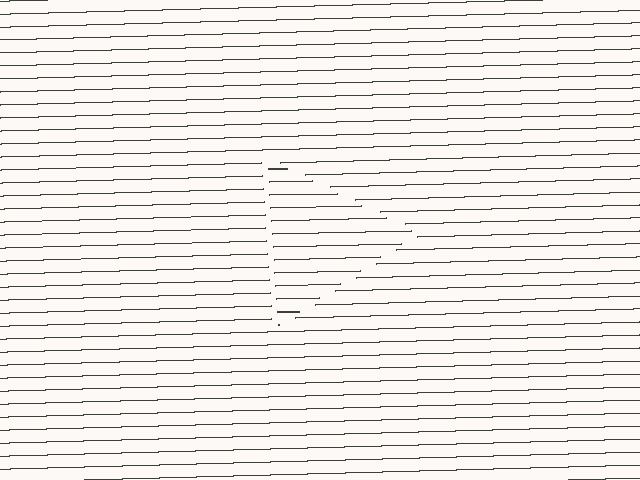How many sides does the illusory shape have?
3 sides — the line-ends trace a triangle.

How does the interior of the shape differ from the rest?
The interior of the shape contains the same grating, shifted by half a period — the contour is defined by the phase discontinuity where line-ends from the inner and outer gratings abut.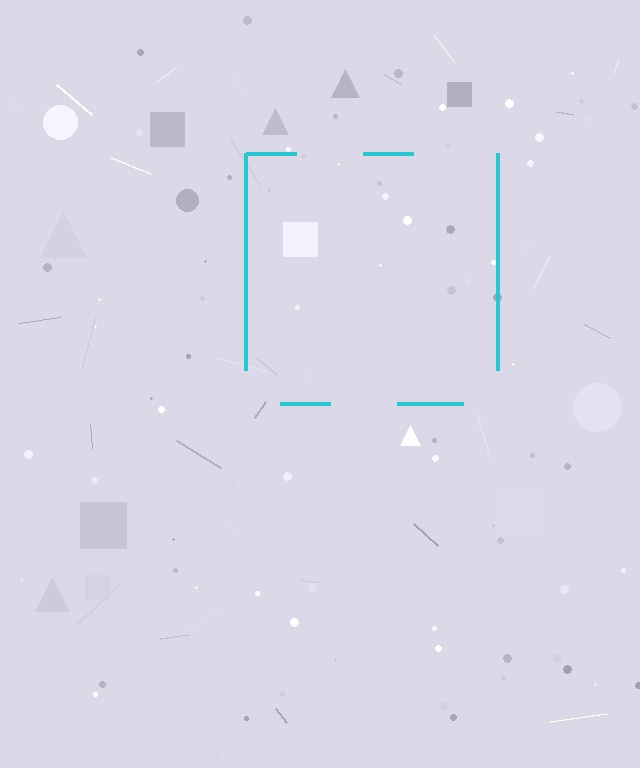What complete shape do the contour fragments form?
The contour fragments form a square.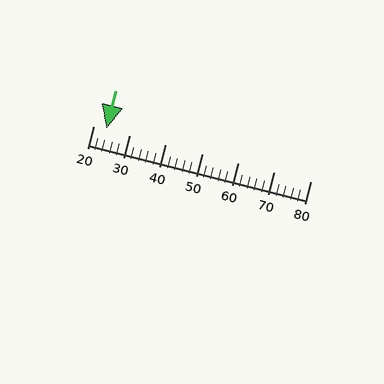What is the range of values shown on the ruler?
The ruler shows values from 20 to 80.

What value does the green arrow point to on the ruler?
The green arrow points to approximately 24.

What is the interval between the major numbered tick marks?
The major tick marks are spaced 10 units apart.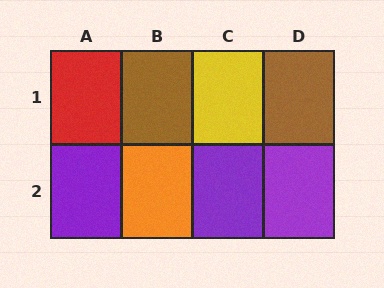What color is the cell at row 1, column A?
Red.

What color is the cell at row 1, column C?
Yellow.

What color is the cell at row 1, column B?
Brown.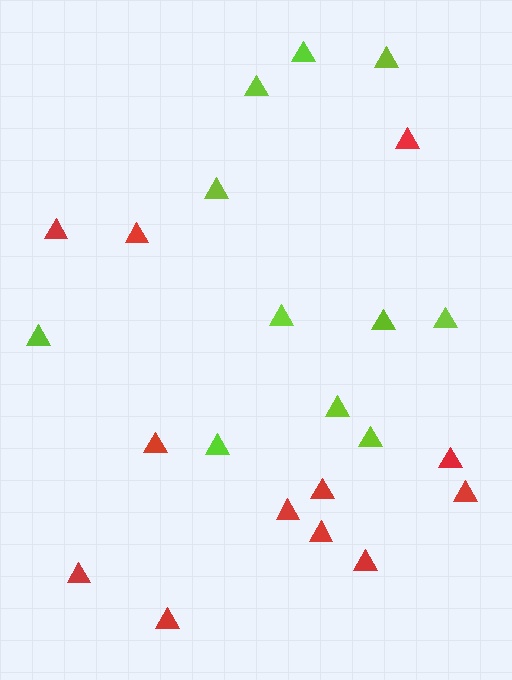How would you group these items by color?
There are 2 groups: one group of red triangles (12) and one group of lime triangles (11).